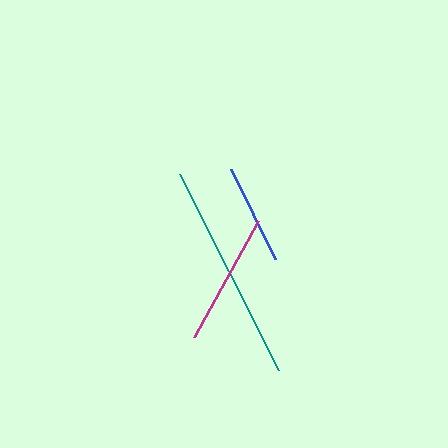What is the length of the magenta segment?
The magenta segment is approximately 133 pixels long.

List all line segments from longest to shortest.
From longest to shortest: teal, magenta, blue.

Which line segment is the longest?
The teal line is the longest at approximately 220 pixels.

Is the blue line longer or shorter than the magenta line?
The magenta line is longer than the blue line.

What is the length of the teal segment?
The teal segment is approximately 220 pixels long.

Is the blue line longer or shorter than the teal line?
The teal line is longer than the blue line.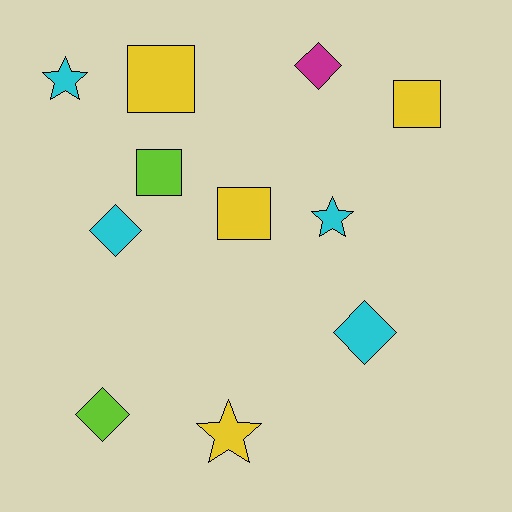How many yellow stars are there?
There is 1 yellow star.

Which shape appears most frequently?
Diamond, with 4 objects.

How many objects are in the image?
There are 11 objects.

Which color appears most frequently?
Yellow, with 4 objects.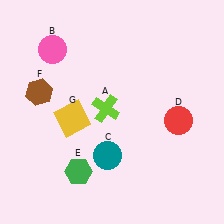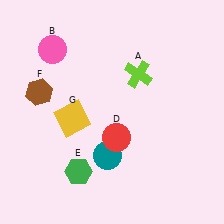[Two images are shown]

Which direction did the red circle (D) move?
The red circle (D) moved left.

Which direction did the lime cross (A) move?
The lime cross (A) moved up.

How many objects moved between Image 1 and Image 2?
2 objects moved between the two images.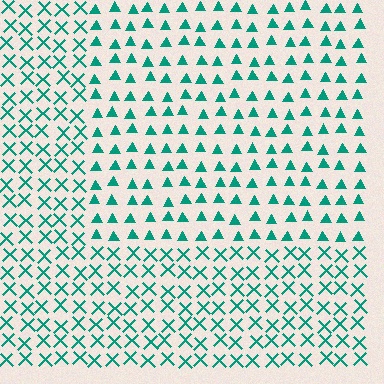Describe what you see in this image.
The image is filled with small teal elements arranged in a uniform grid. A rectangle-shaped region contains triangles, while the surrounding area contains X marks. The boundary is defined purely by the change in element shape.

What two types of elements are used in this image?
The image uses triangles inside the rectangle region and X marks outside it.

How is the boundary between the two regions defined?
The boundary is defined by a change in element shape: triangles inside vs. X marks outside. All elements share the same color and spacing.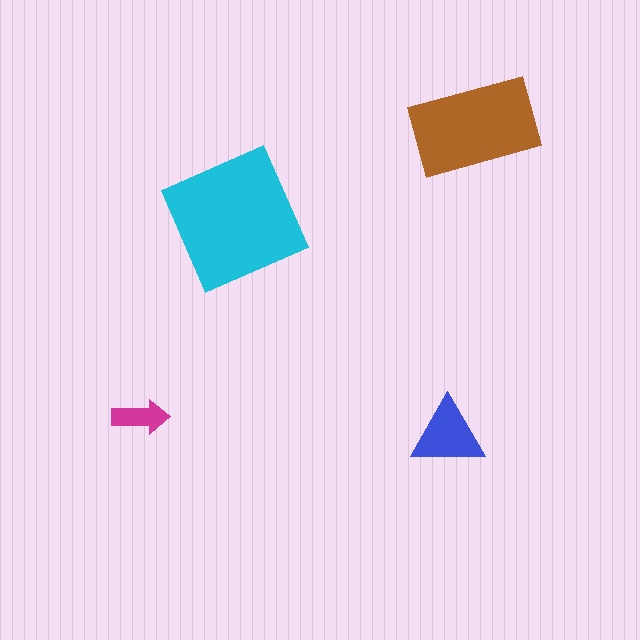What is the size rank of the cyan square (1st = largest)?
1st.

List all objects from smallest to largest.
The magenta arrow, the blue triangle, the brown rectangle, the cyan square.